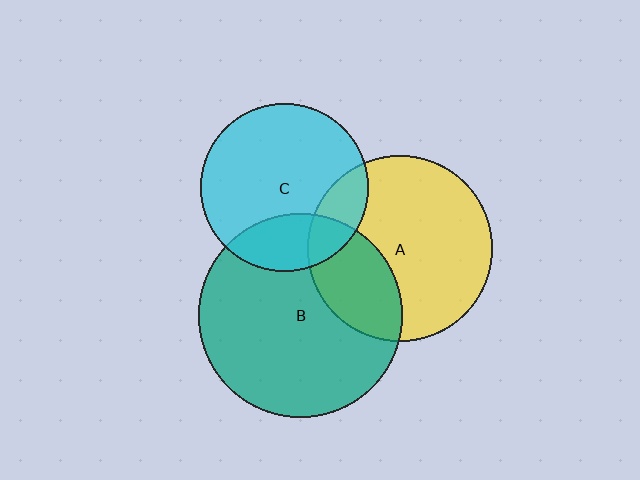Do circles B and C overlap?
Yes.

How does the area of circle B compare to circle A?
Approximately 1.2 times.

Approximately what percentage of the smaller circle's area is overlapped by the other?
Approximately 25%.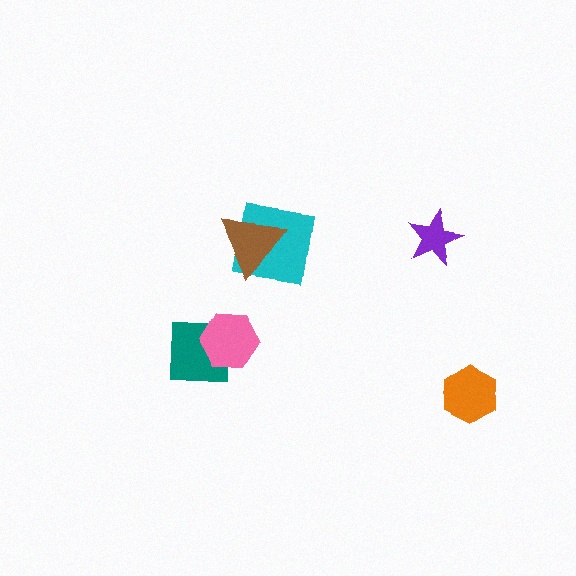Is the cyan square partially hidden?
Yes, it is partially covered by another shape.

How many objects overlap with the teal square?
1 object overlaps with the teal square.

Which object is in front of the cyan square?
The brown triangle is in front of the cyan square.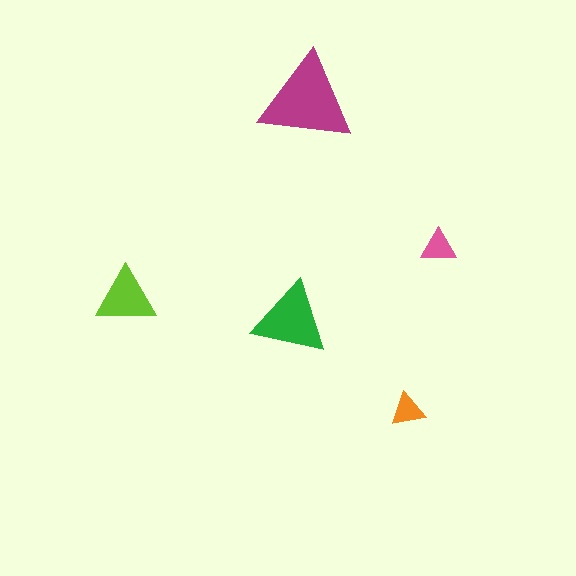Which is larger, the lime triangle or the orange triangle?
The lime one.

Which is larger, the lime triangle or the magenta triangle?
The magenta one.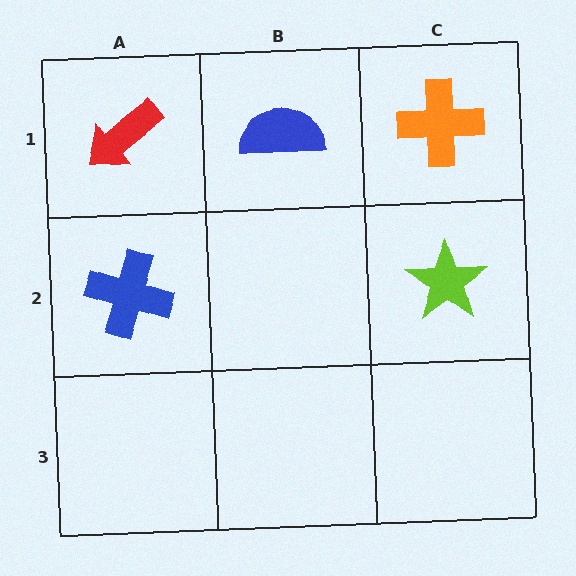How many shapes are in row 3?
0 shapes.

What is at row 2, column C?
A lime star.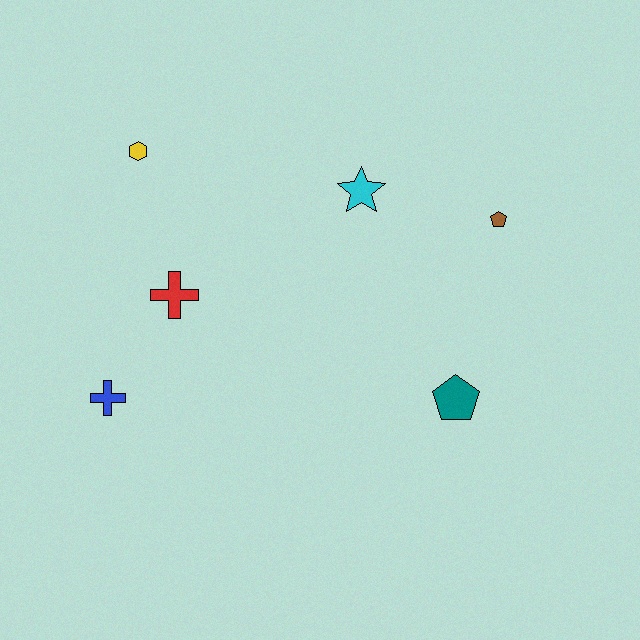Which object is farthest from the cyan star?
The blue cross is farthest from the cyan star.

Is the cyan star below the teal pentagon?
No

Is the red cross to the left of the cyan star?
Yes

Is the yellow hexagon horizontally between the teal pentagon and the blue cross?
Yes